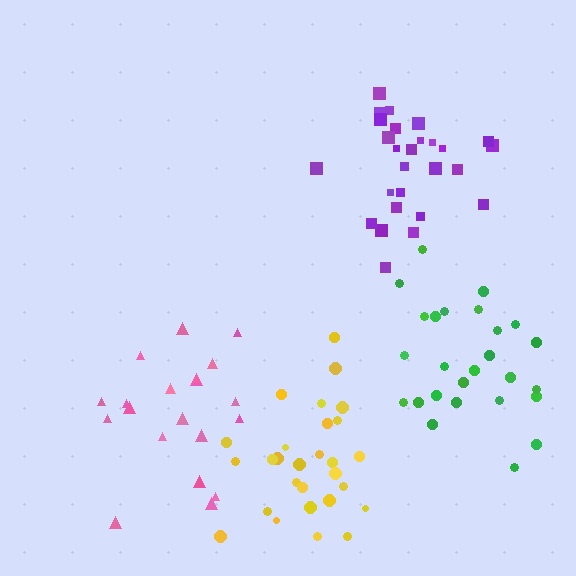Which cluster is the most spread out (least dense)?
Pink.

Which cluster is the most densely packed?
Purple.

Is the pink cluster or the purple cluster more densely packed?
Purple.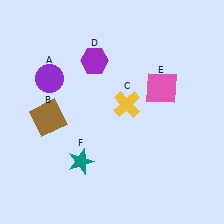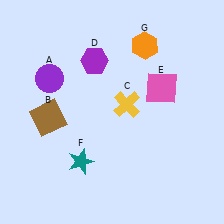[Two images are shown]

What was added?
An orange hexagon (G) was added in Image 2.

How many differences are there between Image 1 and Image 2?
There is 1 difference between the two images.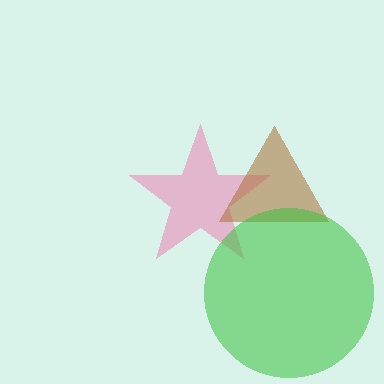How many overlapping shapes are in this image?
There are 3 overlapping shapes in the image.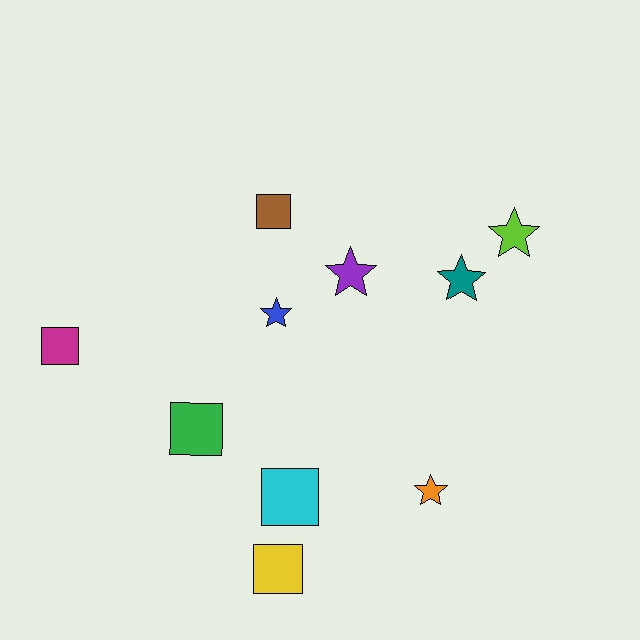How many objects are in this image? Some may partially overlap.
There are 10 objects.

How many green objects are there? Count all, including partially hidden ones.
There is 1 green object.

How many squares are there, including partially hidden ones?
There are 5 squares.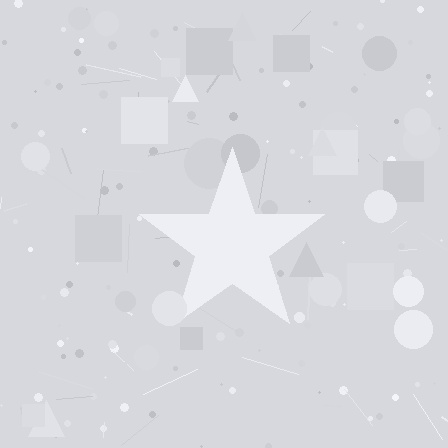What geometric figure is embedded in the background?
A star is embedded in the background.